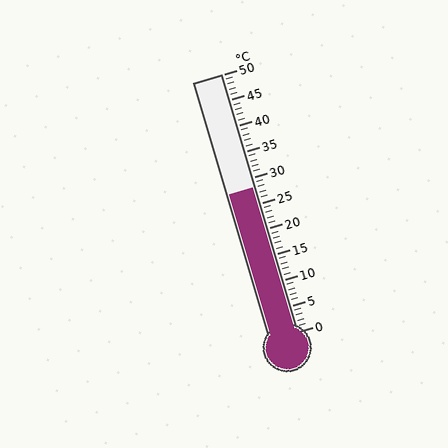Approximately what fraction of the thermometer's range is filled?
The thermometer is filled to approximately 55% of its range.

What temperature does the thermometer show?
The thermometer shows approximately 28°C.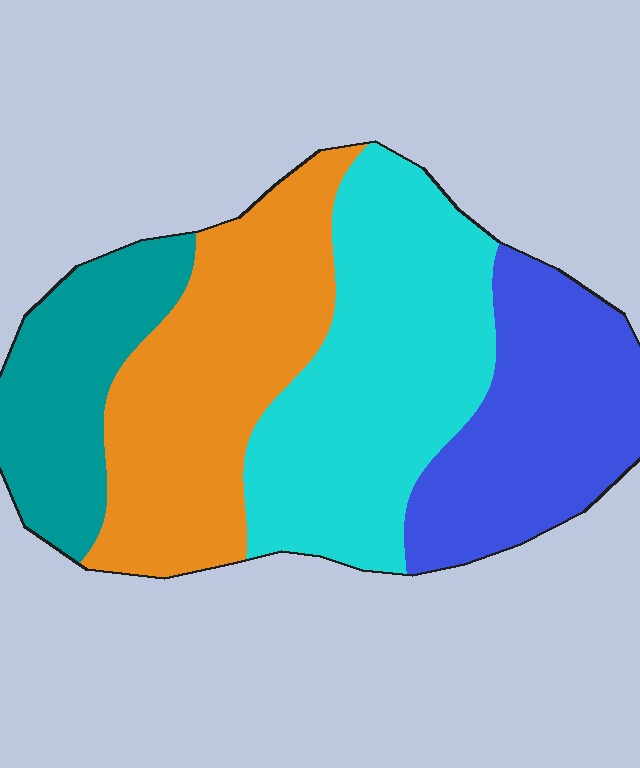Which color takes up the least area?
Teal, at roughly 15%.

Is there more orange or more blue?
Orange.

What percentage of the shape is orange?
Orange covers roughly 30% of the shape.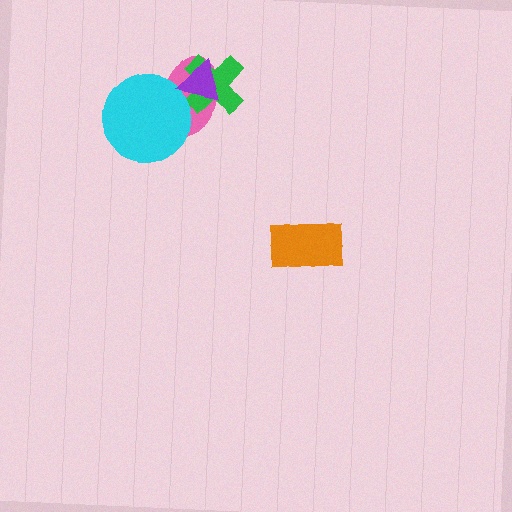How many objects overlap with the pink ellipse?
3 objects overlap with the pink ellipse.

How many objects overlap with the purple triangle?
2 objects overlap with the purple triangle.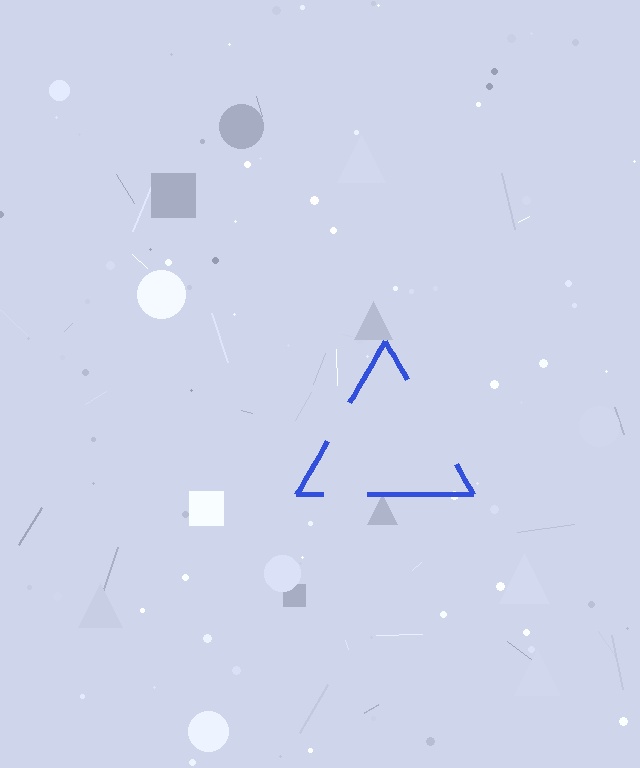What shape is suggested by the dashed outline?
The dashed outline suggests a triangle.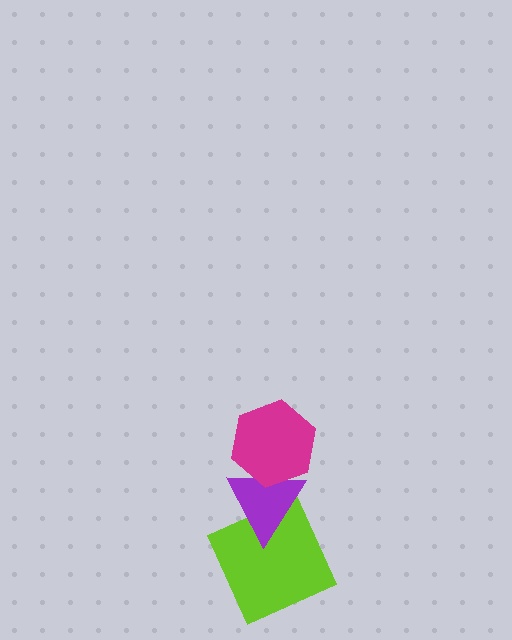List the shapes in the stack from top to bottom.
From top to bottom: the magenta hexagon, the purple triangle, the lime square.